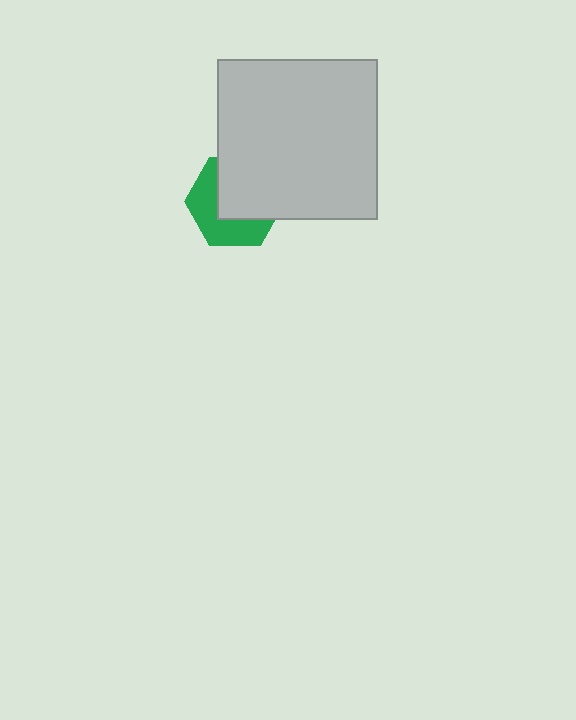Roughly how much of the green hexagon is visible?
About half of it is visible (roughly 47%).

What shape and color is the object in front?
The object in front is a light gray square.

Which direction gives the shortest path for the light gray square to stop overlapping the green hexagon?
Moving toward the upper-right gives the shortest separation.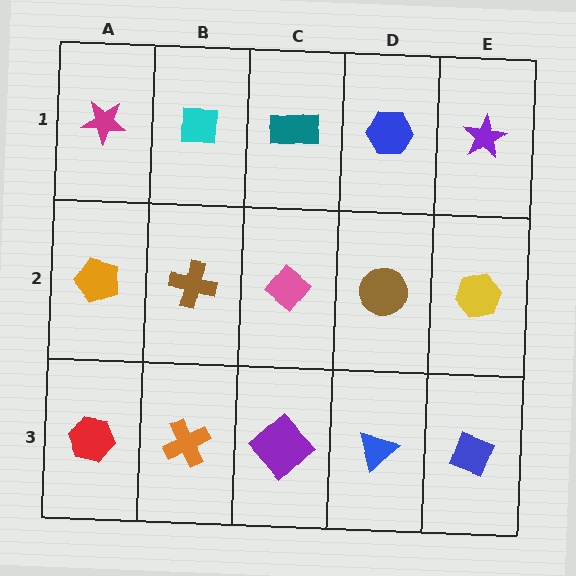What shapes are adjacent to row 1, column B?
A brown cross (row 2, column B), a magenta star (row 1, column A), a teal rectangle (row 1, column C).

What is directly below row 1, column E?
A yellow hexagon.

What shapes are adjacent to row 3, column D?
A brown circle (row 2, column D), a purple diamond (row 3, column C), a blue diamond (row 3, column E).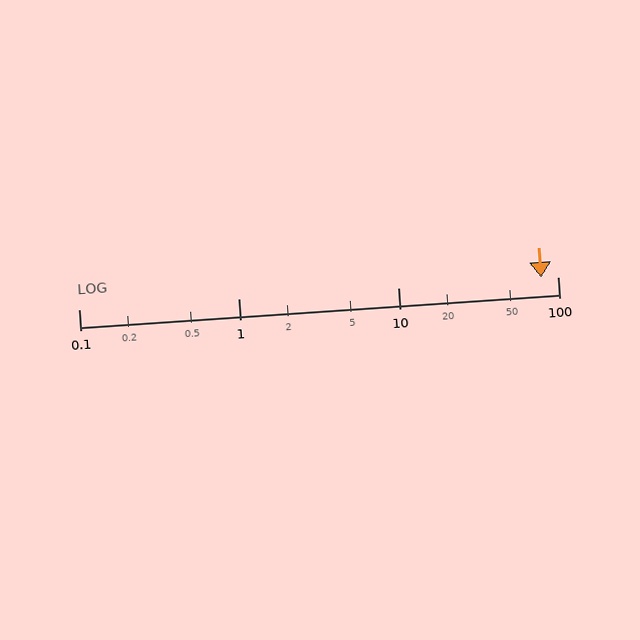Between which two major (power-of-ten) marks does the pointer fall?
The pointer is between 10 and 100.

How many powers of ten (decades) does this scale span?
The scale spans 3 decades, from 0.1 to 100.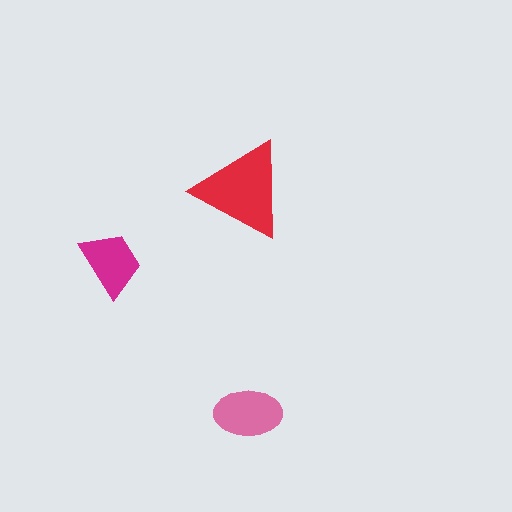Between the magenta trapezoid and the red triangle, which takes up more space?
The red triangle.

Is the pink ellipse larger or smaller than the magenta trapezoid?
Larger.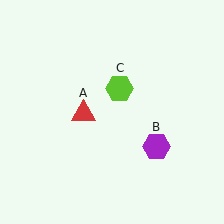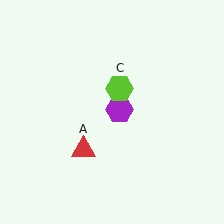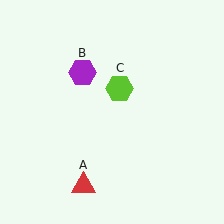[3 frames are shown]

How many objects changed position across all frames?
2 objects changed position: red triangle (object A), purple hexagon (object B).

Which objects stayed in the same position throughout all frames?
Lime hexagon (object C) remained stationary.